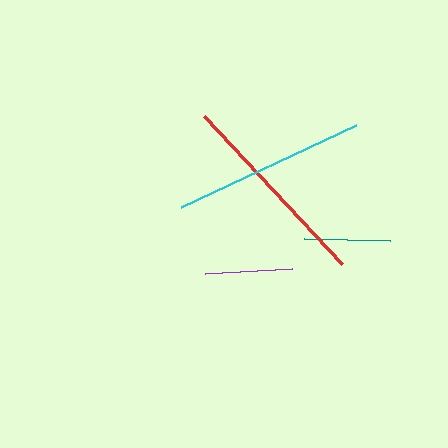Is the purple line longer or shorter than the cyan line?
The cyan line is longer than the purple line.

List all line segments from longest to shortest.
From longest to shortest: red, cyan, purple, teal.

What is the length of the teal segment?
The teal segment is approximately 86 pixels long.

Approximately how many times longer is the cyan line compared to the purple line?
The cyan line is approximately 2.2 times the length of the purple line.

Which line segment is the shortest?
The teal line is the shortest at approximately 86 pixels.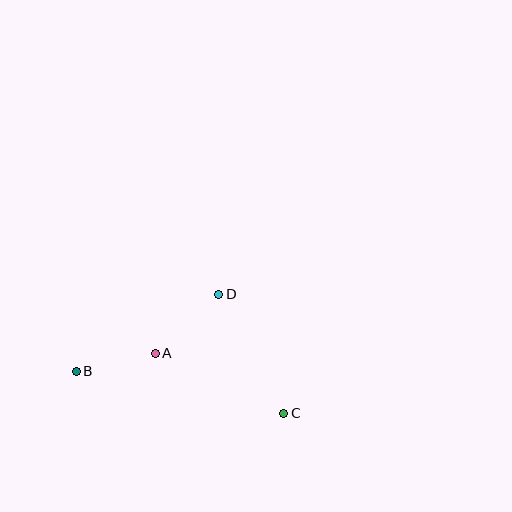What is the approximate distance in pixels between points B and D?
The distance between B and D is approximately 162 pixels.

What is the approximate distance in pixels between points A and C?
The distance between A and C is approximately 142 pixels.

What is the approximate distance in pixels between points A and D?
The distance between A and D is approximately 87 pixels.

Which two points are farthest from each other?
Points B and C are farthest from each other.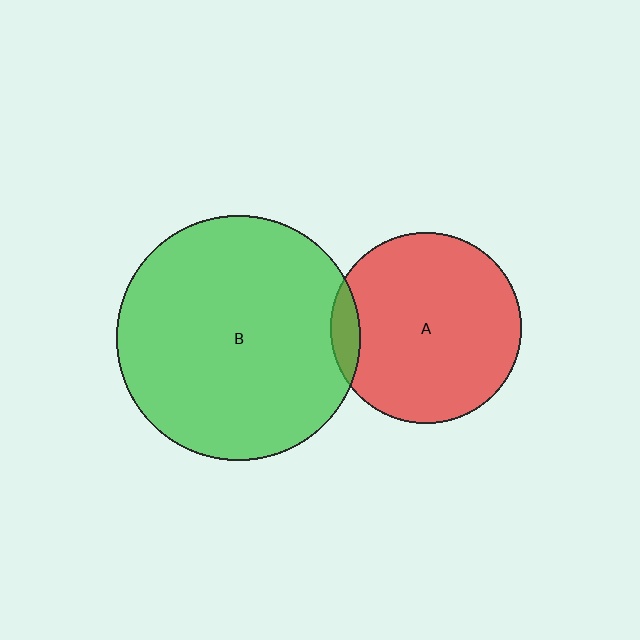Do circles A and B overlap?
Yes.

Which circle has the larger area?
Circle B (green).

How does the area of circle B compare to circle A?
Approximately 1.6 times.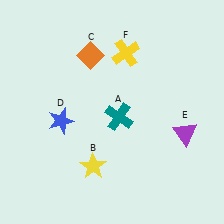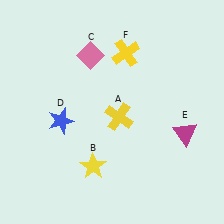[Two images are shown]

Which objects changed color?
A changed from teal to yellow. C changed from orange to pink. E changed from purple to magenta.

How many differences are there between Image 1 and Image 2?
There are 3 differences between the two images.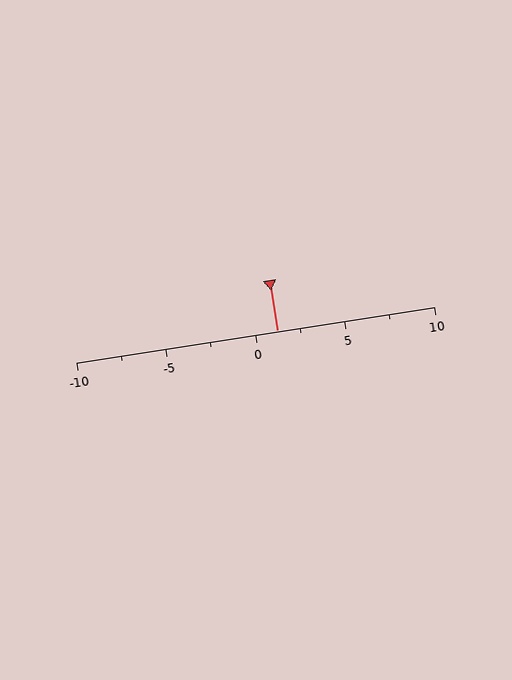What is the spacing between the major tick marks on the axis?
The major ticks are spaced 5 apart.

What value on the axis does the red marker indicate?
The marker indicates approximately 1.2.